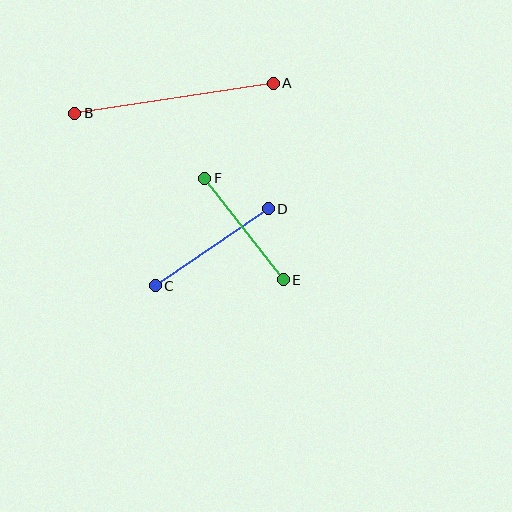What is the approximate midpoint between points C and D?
The midpoint is at approximately (212, 247) pixels.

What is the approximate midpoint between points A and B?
The midpoint is at approximately (174, 98) pixels.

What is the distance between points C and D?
The distance is approximately 137 pixels.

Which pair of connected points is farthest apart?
Points A and B are farthest apart.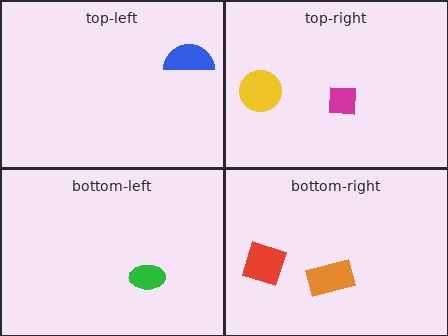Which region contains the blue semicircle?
The top-left region.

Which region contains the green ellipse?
The bottom-left region.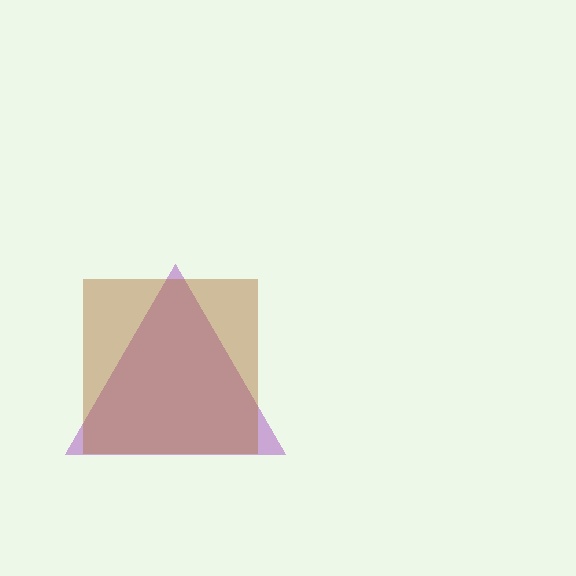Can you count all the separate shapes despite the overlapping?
Yes, there are 2 separate shapes.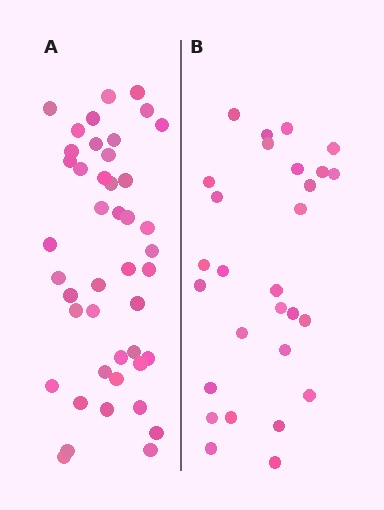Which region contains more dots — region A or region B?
Region A (the left region) has more dots.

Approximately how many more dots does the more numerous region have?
Region A has approximately 15 more dots than region B.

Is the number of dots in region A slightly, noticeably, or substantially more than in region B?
Region A has substantially more. The ratio is roughly 1.6 to 1.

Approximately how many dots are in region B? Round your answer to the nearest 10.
About 30 dots. (The exact count is 28, which rounds to 30.)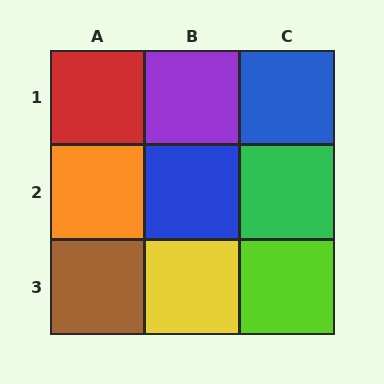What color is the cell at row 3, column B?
Yellow.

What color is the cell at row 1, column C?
Blue.